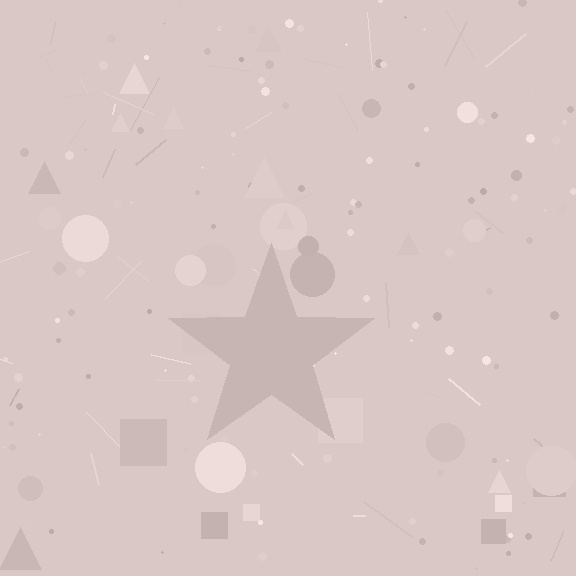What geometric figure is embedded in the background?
A star is embedded in the background.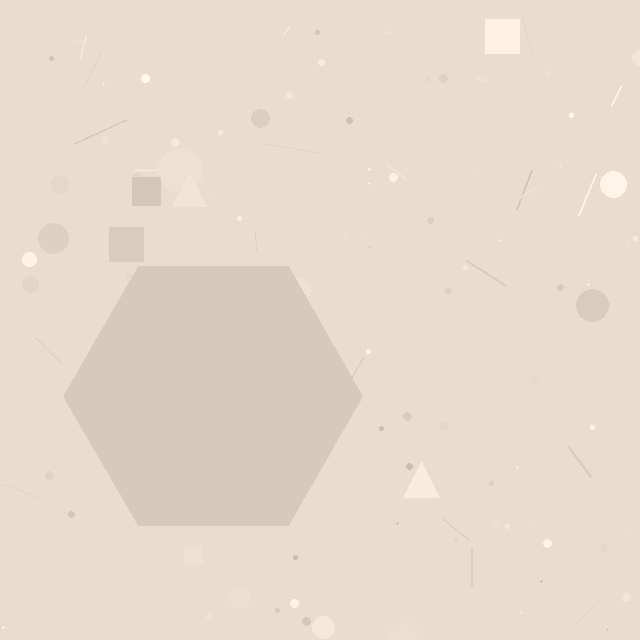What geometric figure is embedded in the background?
A hexagon is embedded in the background.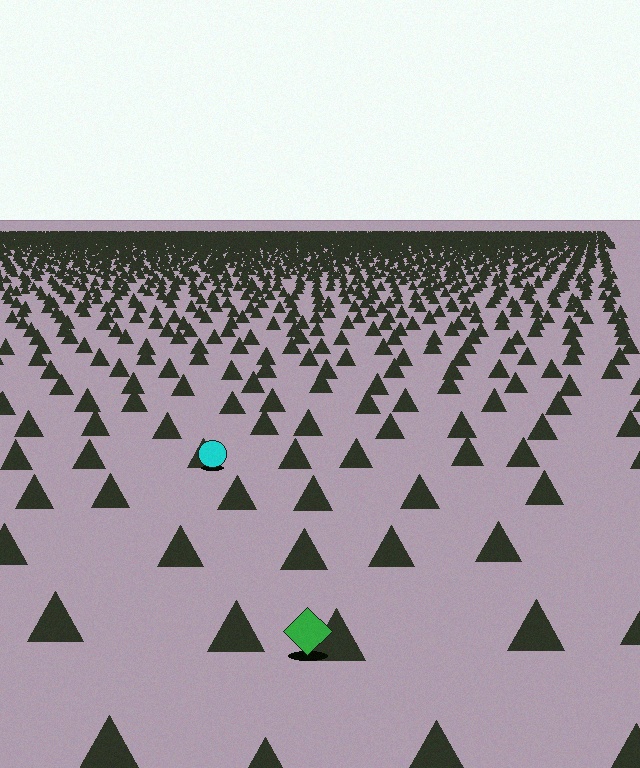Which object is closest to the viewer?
The green diamond is closest. The texture marks near it are larger and more spread out.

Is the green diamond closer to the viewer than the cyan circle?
Yes. The green diamond is closer — you can tell from the texture gradient: the ground texture is coarser near it.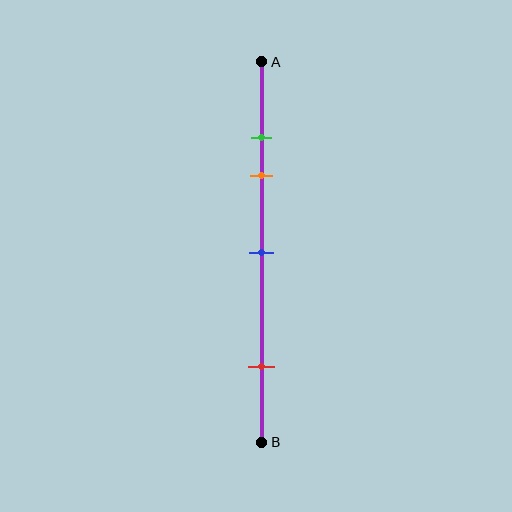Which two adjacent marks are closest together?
The green and orange marks are the closest adjacent pair.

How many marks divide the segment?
There are 4 marks dividing the segment.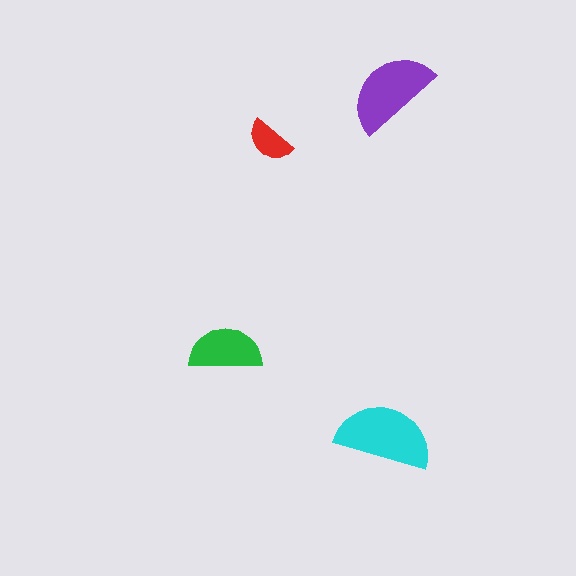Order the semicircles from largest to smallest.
the cyan one, the purple one, the green one, the red one.